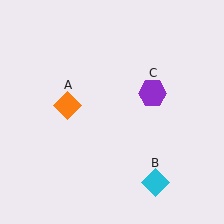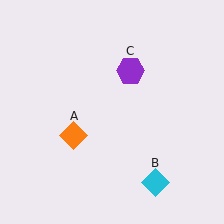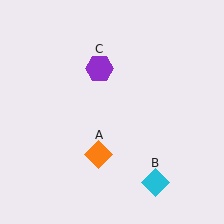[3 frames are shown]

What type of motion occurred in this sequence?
The orange diamond (object A), purple hexagon (object C) rotated counterclockwise around the center of the scene.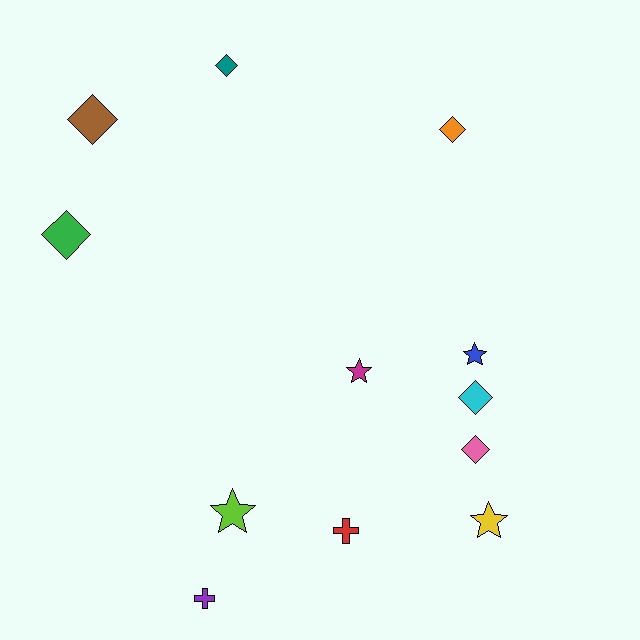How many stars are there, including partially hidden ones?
There are 4 stars.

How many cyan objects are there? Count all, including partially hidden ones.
There is 1 cyan object.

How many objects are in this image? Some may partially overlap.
There are 12 objects.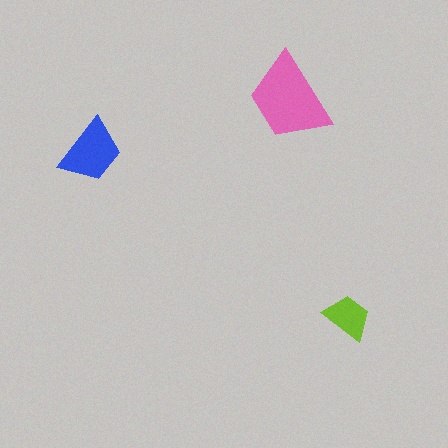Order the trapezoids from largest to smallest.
the pink one, the blue one, the lime one.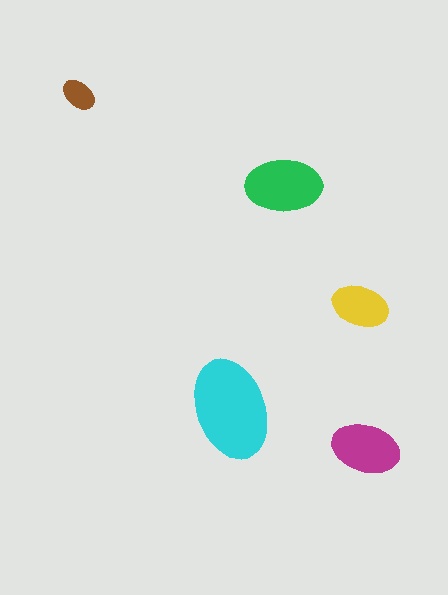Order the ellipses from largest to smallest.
the cyan one, the green one, the magenta one, the yellow one, the brown one.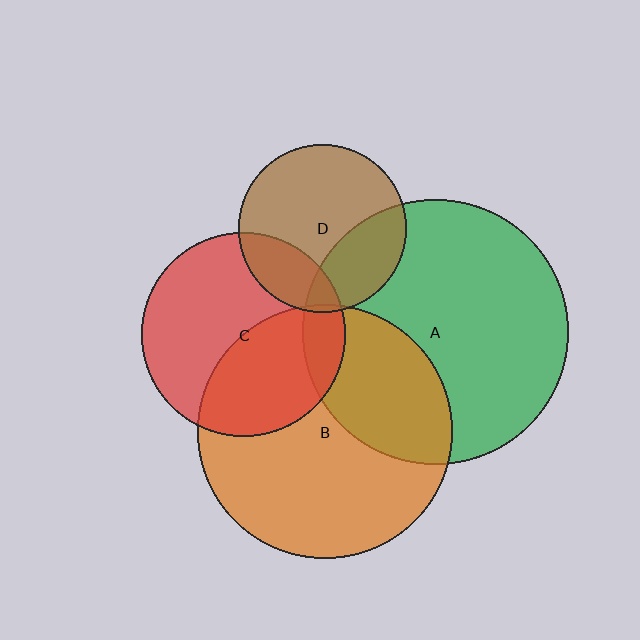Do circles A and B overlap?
Yes.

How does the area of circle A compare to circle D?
Approximately 2.5 times.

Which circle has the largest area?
Circle A (green).